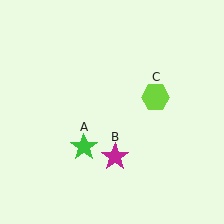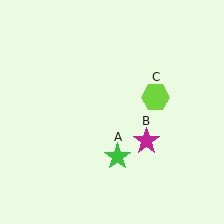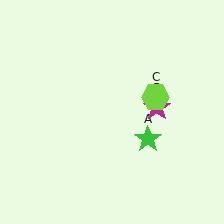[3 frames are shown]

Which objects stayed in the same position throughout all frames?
Lime hexagon (object C) remained stationary.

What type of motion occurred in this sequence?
The green star (object A), magenta star (object B) rotated counterclockwise around the center of the scene.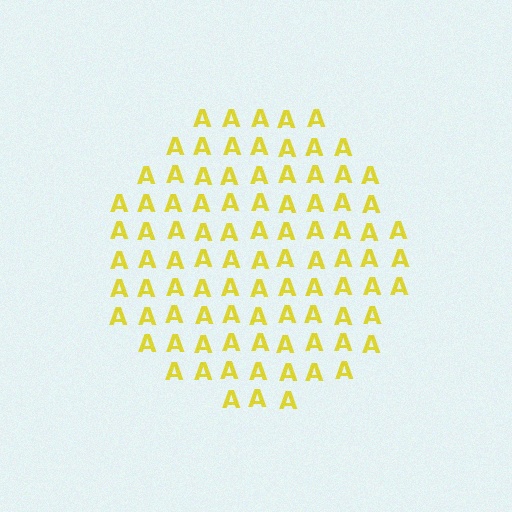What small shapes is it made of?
It is made of small letter A's.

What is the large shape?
The large shape is a circle.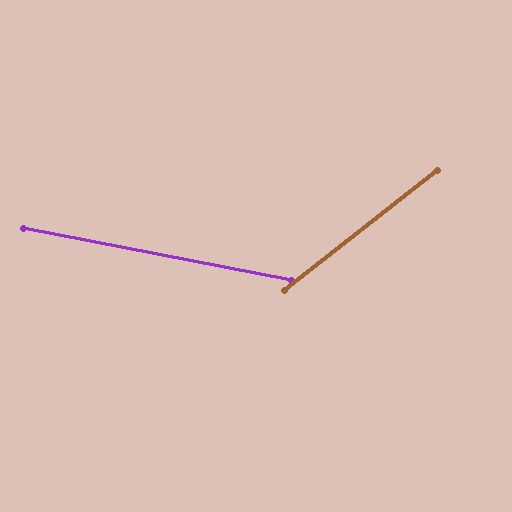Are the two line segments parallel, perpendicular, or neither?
Neither parallel nor perpendicular — they differ by about 49°.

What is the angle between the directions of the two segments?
Approximately 49 degrees.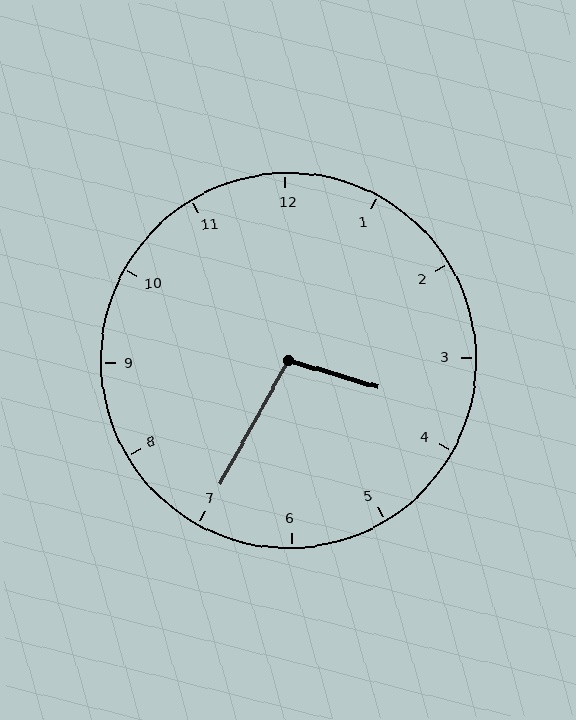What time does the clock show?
3:35.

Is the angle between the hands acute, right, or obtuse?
It is obtuse.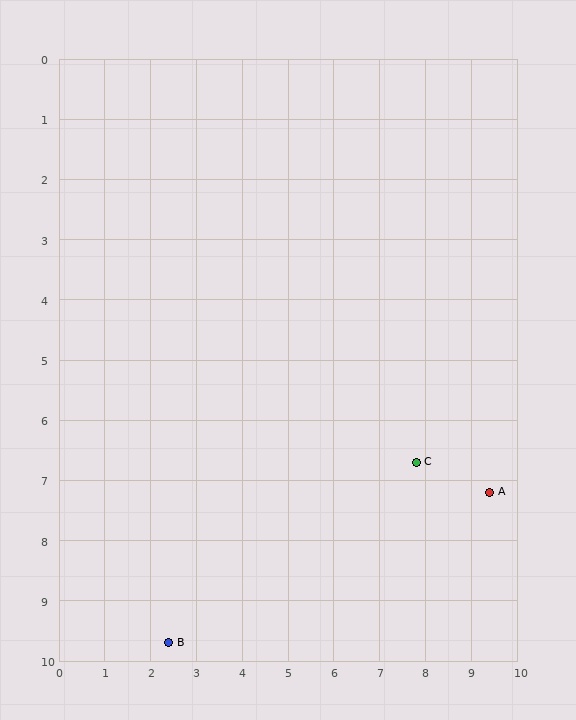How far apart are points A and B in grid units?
Points A and B are about 7.4 grid units apart.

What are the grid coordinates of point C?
Point C is at approximately (7.8, 6.7).